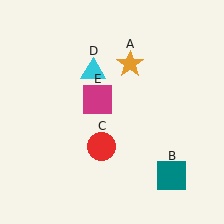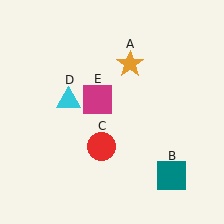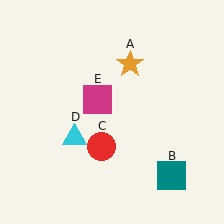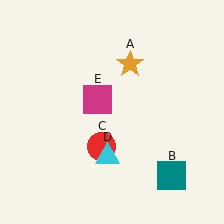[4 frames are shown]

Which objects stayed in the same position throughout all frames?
Orange star (object A) and teal square (object B) and red circle (object C) and magenta square (object E) remained stationary.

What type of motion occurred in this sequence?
The cyan triangle (object D) rotated counterclockwise around the center of the scene.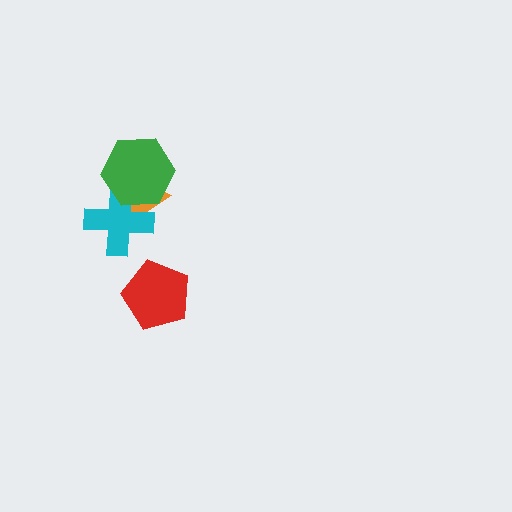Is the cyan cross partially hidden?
Yes, it is partially covered by another shape.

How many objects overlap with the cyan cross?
2 objects overlap with the cyan cross.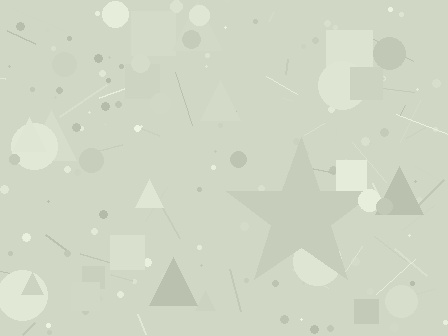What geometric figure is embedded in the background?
A star is embedded in the background.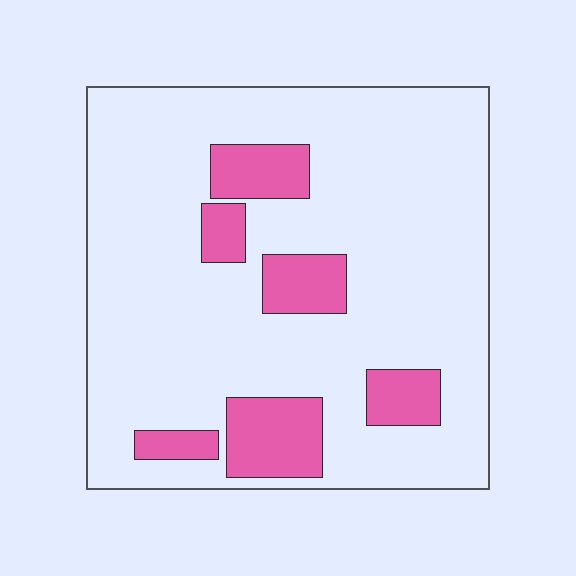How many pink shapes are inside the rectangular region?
6.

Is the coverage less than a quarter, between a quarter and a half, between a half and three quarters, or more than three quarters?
Less than a quarter.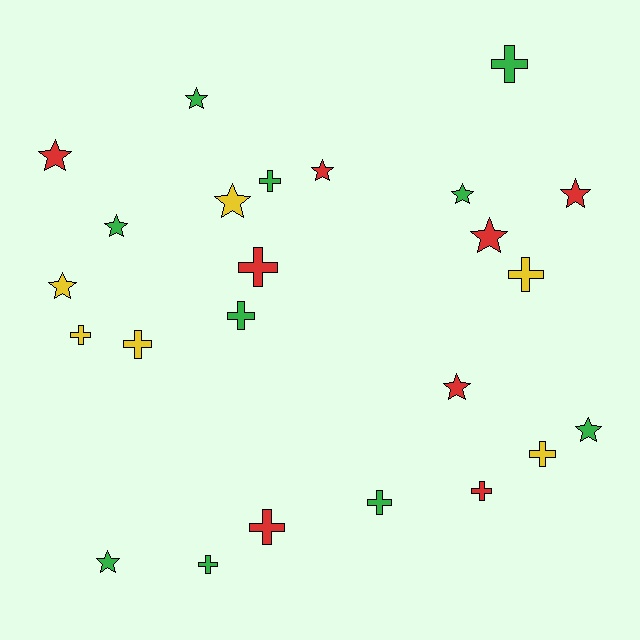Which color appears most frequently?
Green, with 10 objects.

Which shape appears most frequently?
Star, with 12 objects.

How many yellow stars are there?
There are 2 yellow stars.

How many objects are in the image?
There are 24 objects.